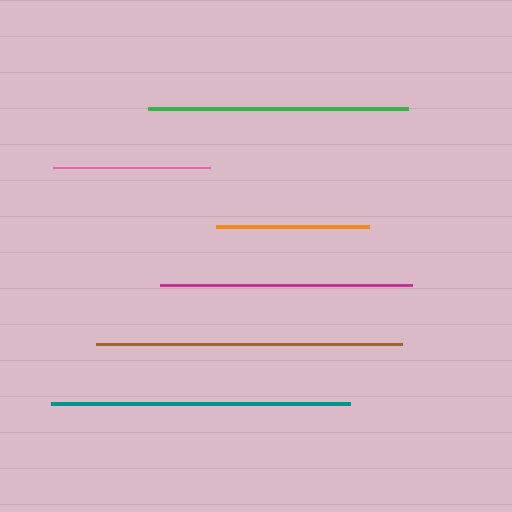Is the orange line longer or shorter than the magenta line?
The magenta line is longer than the orange line.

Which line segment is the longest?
The brown line is the longest at approximately 305 pixels.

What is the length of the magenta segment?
The magenta segment is approximately 252 pixels long.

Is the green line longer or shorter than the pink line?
The green line is longer than the pink line.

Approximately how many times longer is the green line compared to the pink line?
The green line is approximately 1.7 times the length of the pink line.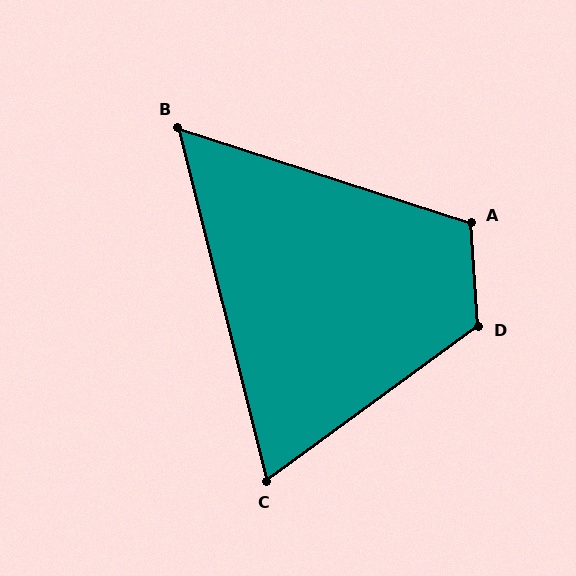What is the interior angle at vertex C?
Approximately 68 degrees (acute).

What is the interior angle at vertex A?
Approximately 112 degrees (obtuse).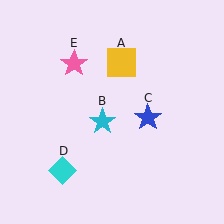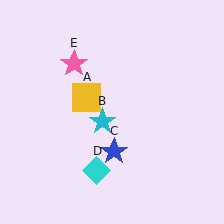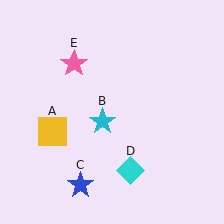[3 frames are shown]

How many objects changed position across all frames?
3 objects changed position: yellow square (object A), blue star (object C), cyan diamond (object D).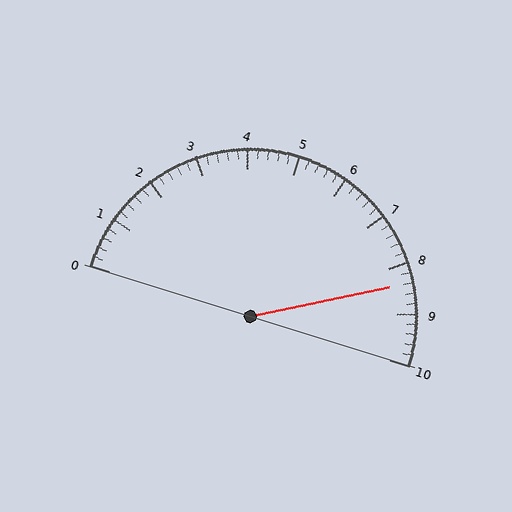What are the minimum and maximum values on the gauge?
The gauge ranges from 0 to 10.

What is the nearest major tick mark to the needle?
The nearest major tick mark is 8.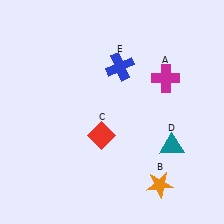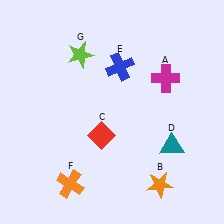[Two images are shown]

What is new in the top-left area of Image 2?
A lime star (G) was added in the top-left area of Image 2.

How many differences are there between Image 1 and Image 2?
There are 2 differences between the two images.